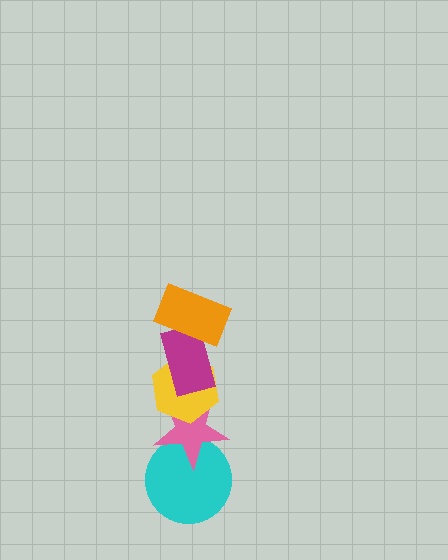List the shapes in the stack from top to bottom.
From top to bottom: the orange rectangle, the magenta rectangle, the yellow hexagon, the pink star, the cyan circle.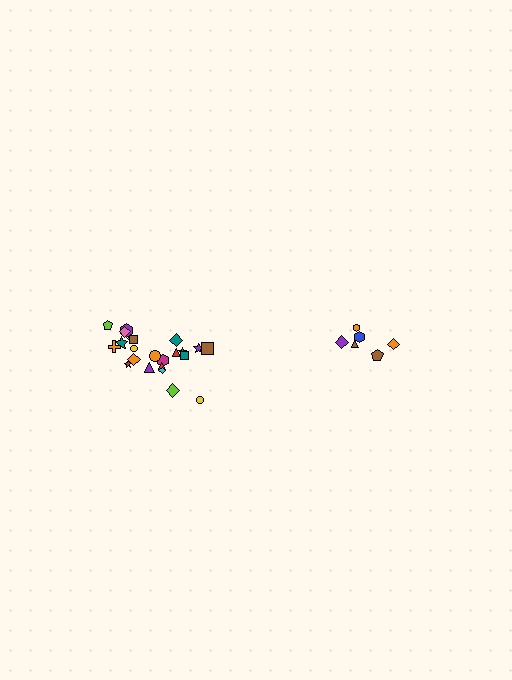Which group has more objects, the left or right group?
The left group.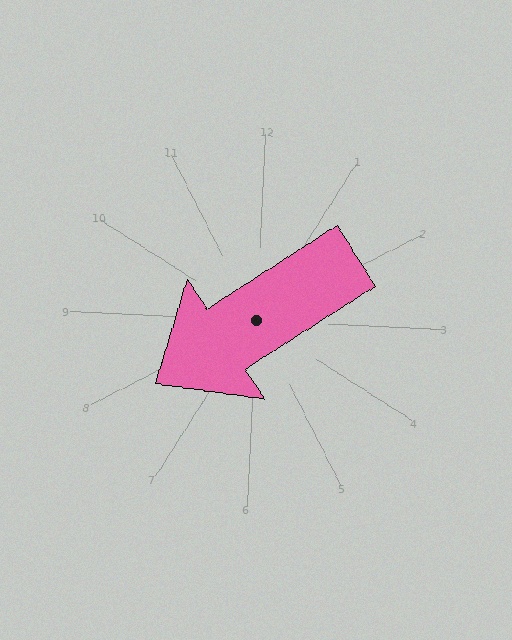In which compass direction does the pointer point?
Southwest.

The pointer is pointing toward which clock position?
Roughly 8 o'clock.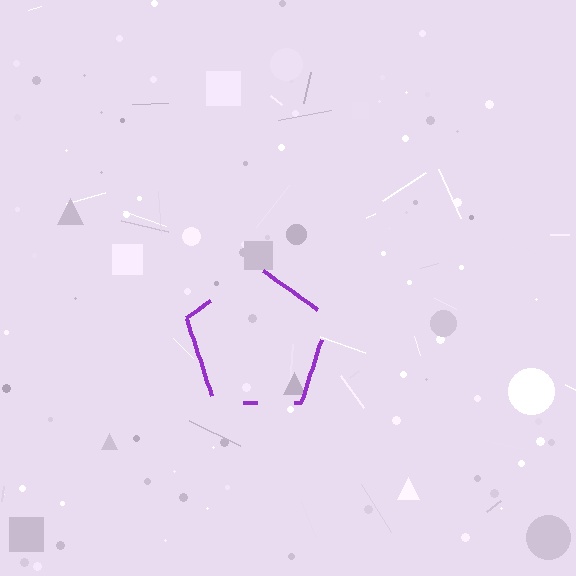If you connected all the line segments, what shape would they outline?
They would outline a pentagon.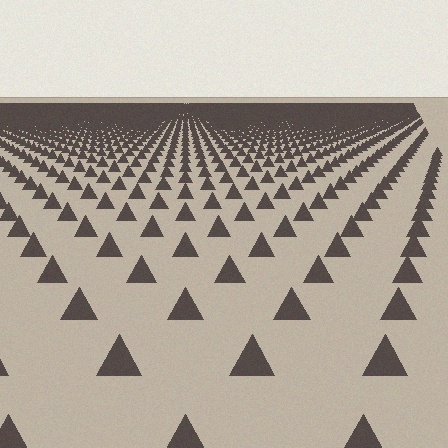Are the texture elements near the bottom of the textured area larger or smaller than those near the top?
Larger. Near the bottom, elements are closer to the viewer and appear at a bigger on-screen size.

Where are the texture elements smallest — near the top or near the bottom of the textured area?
Near the top.